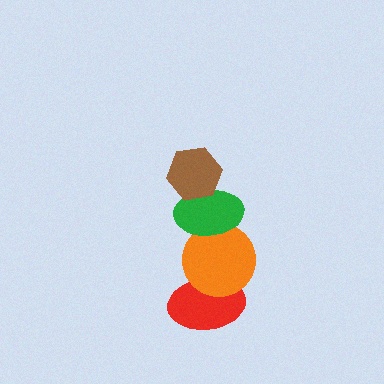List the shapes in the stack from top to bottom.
From top to bottom: the brown hexagon, the green ellipse, the orange circle, the red ellipse.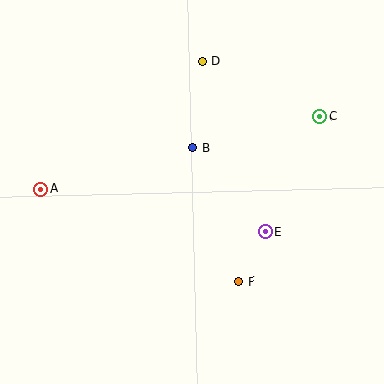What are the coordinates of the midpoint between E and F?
The midpoint between E and F is at (252, 257).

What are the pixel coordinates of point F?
Point F is at (239, 282).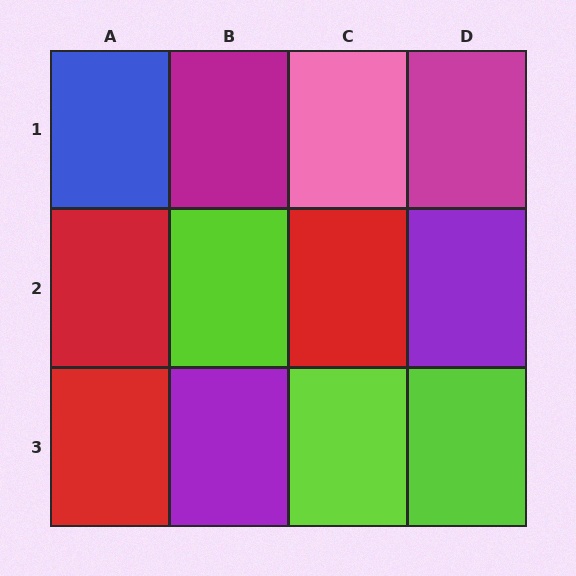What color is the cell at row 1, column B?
Magenta.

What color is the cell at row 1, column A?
Blue.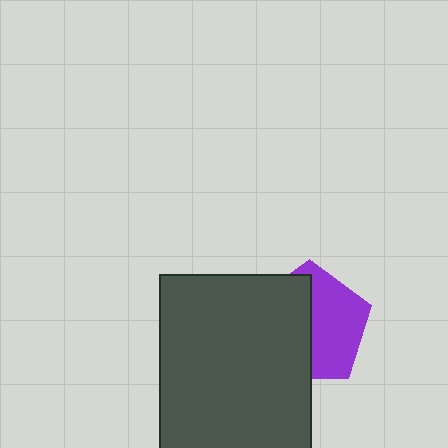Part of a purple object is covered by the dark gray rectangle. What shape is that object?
It is a pentagon.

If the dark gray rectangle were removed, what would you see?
You would see the complete purple pentagon.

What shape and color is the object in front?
The object in front is a dark gray rectangle.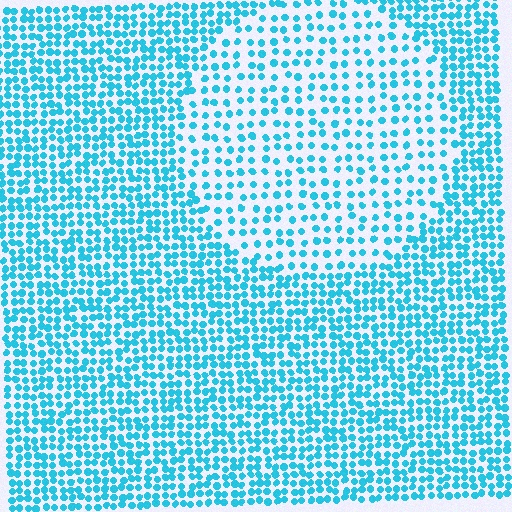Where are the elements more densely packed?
The elements are more densely packed outside the circle boundary.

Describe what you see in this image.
The image contains small cyan elements arranged at two different densities. A circle-shaped region is visible where the elements are less densely packed than the surrounding area.